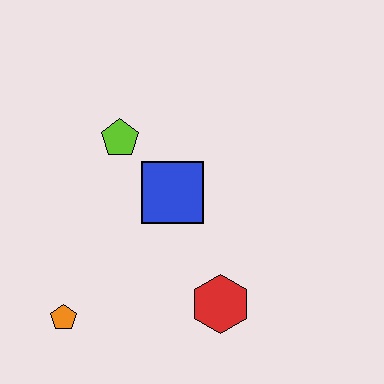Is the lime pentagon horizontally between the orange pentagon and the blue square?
Yes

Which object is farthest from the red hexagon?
The lime pentagon is farthest from the red hexagon.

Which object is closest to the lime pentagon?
The blue square is closest to the lime pentagon.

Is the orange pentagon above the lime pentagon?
No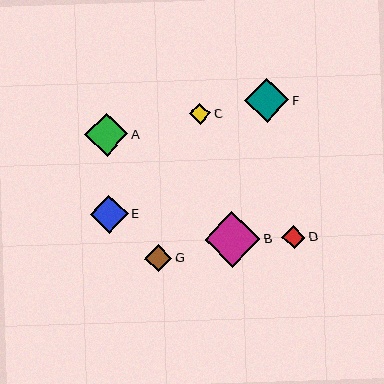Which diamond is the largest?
Diamond B is the largest with a size of approximately 55 pixels.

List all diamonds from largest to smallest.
From largest to smallest: B, F, A, E, G, D, C.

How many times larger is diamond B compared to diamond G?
Diamond B is approximately 2.0 times the size of diamond G.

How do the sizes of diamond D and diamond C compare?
Diamond D and diamond C are approximately the same size.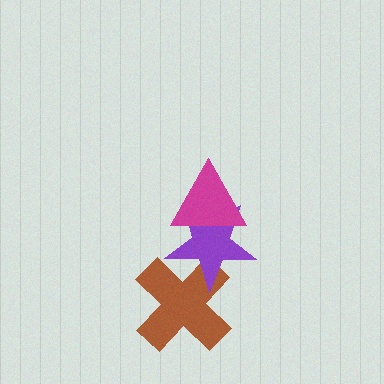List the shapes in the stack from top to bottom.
From top to bottom: the magenta triangle, the purple star, the brown cross.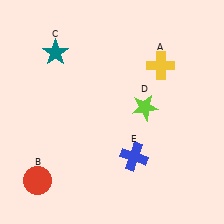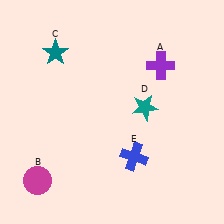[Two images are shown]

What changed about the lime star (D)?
In Image 1, D is lime. In Image 2, it changed to teal.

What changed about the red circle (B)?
In Image 1, B is red. In Image 2, it changed to magenta.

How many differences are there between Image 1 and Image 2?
There are 3 differences between the two images.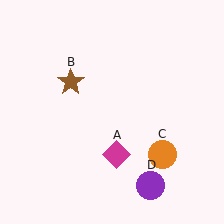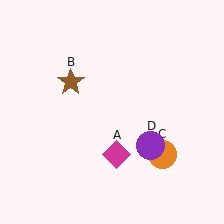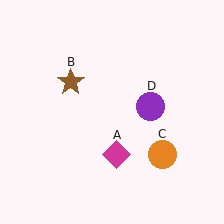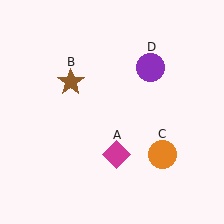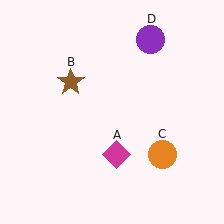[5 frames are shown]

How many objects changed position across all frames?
1 object changed position: purple circle (object D).